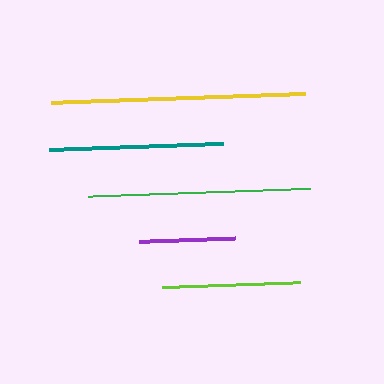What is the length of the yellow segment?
The yellow segment is approximately 254 pixels long.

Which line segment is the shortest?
The purple line is the shortest at approximately 96 pixels.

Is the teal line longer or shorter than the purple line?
The teal line is longer than the purple line.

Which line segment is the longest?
The yellow line is the longest at approximately 254 pixels.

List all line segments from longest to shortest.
From longest to shortest: yellow, green, teal, lime, purple.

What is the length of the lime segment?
The lime segment is approximately 137 pixels long.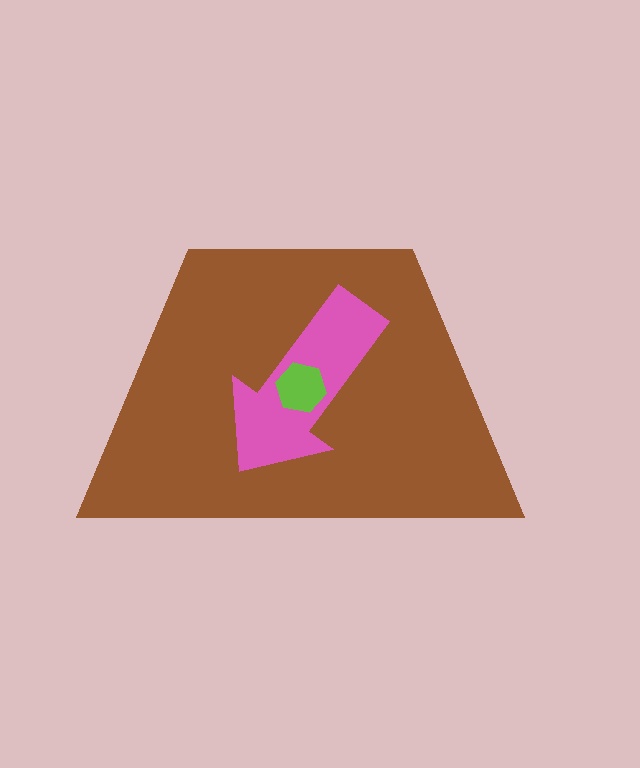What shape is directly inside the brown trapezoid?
The pink arrow.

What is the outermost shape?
The brown trapezoid.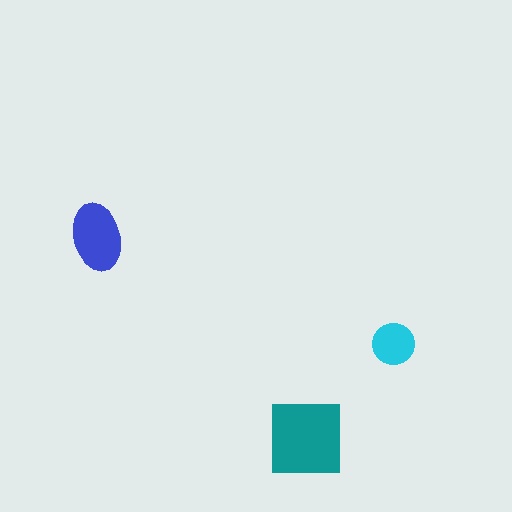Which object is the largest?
The teal square.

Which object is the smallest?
The cyan circle.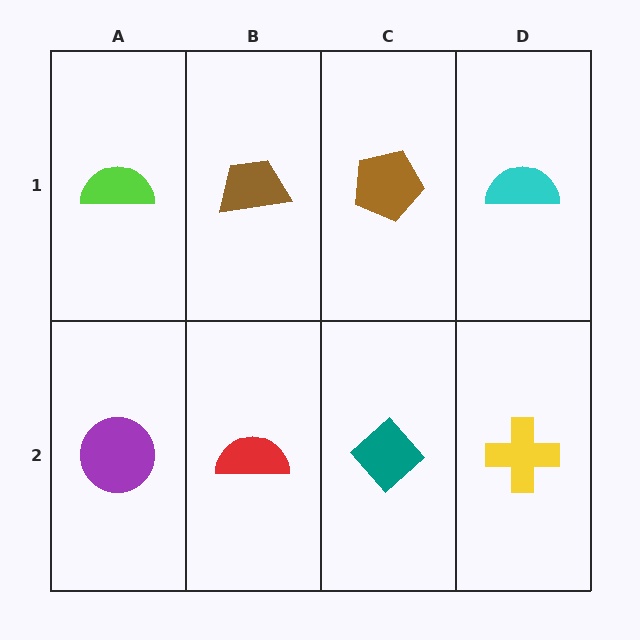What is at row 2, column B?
A red semicircle.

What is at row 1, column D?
A cyan semicircle.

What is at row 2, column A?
A purple circle.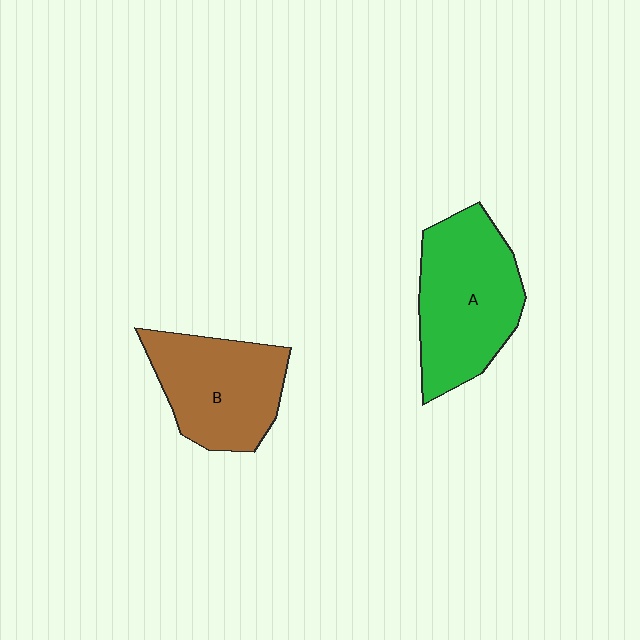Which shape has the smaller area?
Shape B (brown).